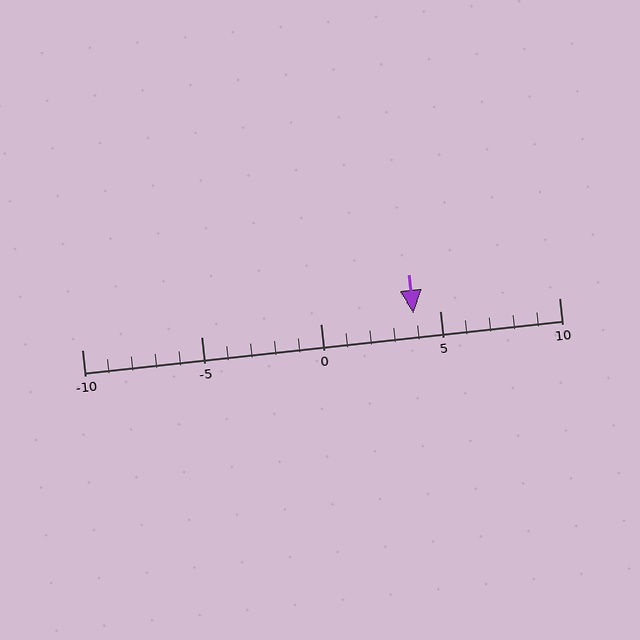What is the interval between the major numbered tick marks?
The major tick marks are spaced 5 units apart.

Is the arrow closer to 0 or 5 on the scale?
The arrow is closer to 5.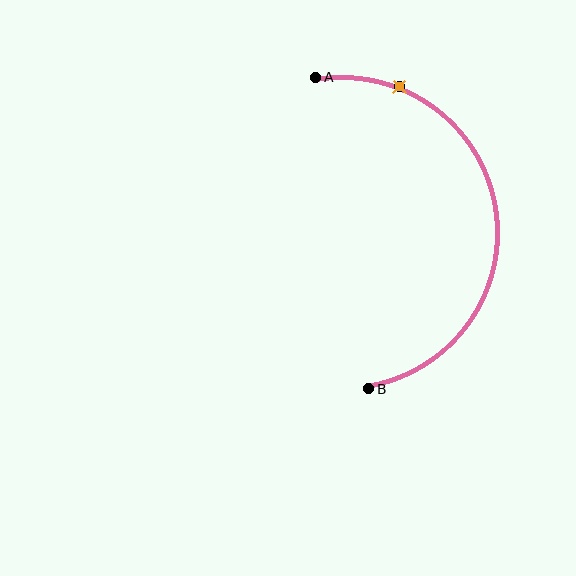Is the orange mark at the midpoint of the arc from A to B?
No. The orange mark lies on the arc but is closer to endpoint A. The arc midpoint would be at the point on the curve equidistant along the arc from both A and B.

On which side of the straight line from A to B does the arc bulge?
The arc bulges to the right of the straight line connecting A and B.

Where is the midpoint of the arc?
The arc midpoint is the point on the curve farthest from the straight line joining A and B. It sits to the right of that line.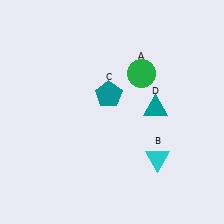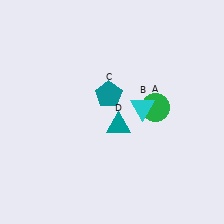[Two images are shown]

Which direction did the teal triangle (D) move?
The teal triangle (D) moved left.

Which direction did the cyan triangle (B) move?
The cyan triangle (B) moved up.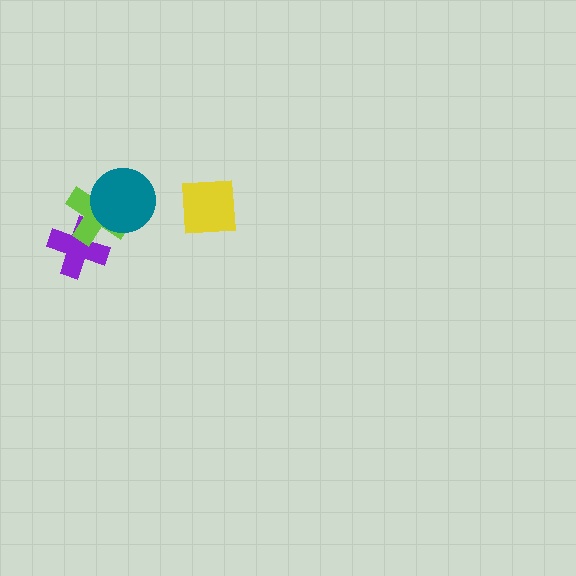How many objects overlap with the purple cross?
1 object overlaps with the purple cross.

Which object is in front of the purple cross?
The lime cross is in front of the purple cross.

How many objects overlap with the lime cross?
2 objects overlap with the lime cross.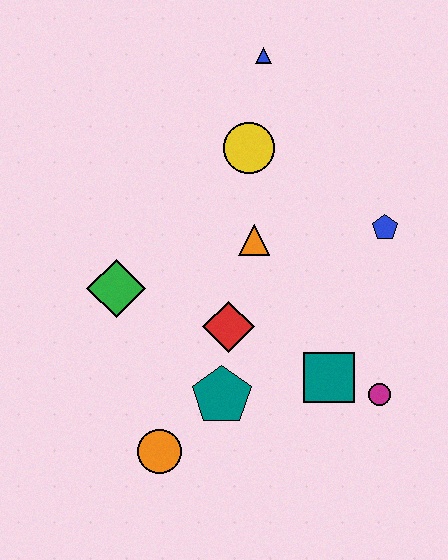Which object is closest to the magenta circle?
The teal square is closest to the magenta circle.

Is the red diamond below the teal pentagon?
No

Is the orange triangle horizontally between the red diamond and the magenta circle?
Yes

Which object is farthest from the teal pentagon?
The blue triangle is farthest from the teal pentagon.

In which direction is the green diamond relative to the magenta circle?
The green diamond is to the left of the magenta circle.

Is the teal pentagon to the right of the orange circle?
Yes